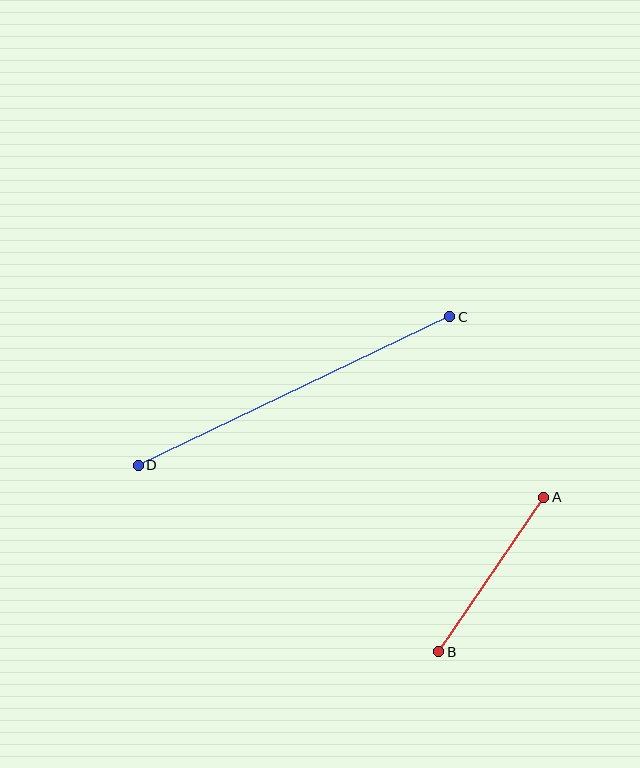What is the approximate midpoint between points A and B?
The midpoint is at approximately (491, 575) pixels.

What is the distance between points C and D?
The distance is approximately 345 pixels.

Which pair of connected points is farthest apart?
Points C and D are farthest apart.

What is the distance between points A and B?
The distance is approximately 187 pixels.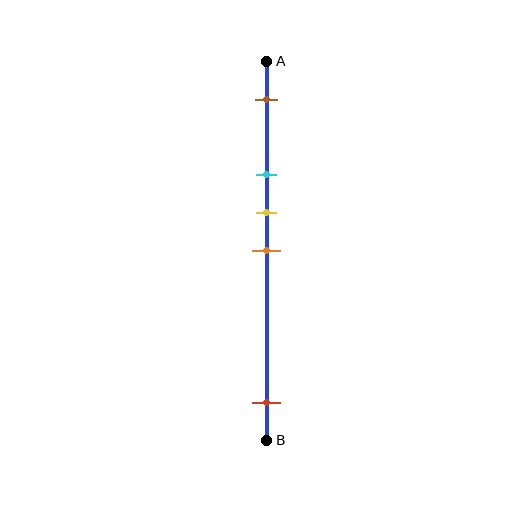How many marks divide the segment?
There are 5 marks dividing the segment.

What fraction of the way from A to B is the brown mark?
The brown mark is approximately 10% (0.1) of the way from A to B.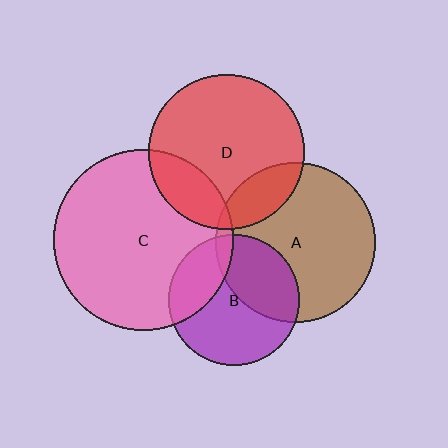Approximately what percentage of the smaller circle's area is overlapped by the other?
Approximately 40%.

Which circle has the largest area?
Circle C (pink).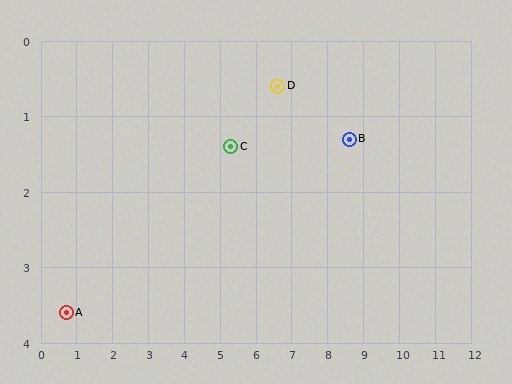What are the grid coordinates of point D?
Point D is at approximately (6.6, 0.6).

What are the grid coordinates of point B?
Point B is at approximately (8.6, 1.3).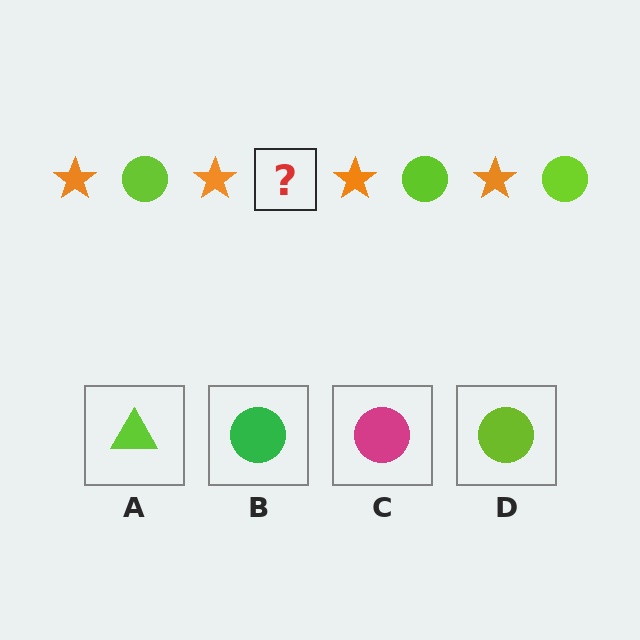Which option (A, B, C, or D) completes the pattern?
D.